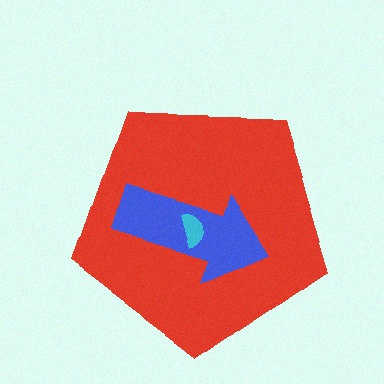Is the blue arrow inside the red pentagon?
Yes.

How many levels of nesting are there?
3.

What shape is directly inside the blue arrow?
The cyan semicircle.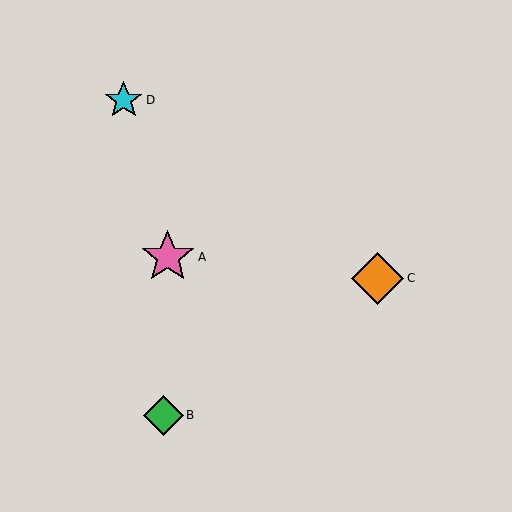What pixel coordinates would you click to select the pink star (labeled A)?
Click at (168, 257) to select the pink star A.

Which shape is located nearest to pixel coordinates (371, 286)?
The orange diamond (labeled C) at (378, 278) is nearest to that location.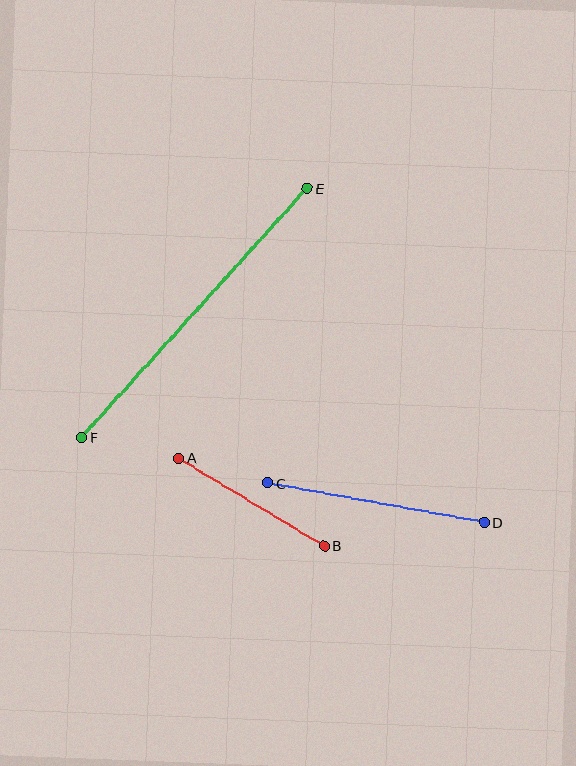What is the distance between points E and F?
The distance is approximately 336 pixels.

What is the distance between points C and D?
The distance is approximately 220 pixels.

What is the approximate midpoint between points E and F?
The midpoint is at approximately (194, 313) pixels.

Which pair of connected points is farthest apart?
Points E and F are farthest apart.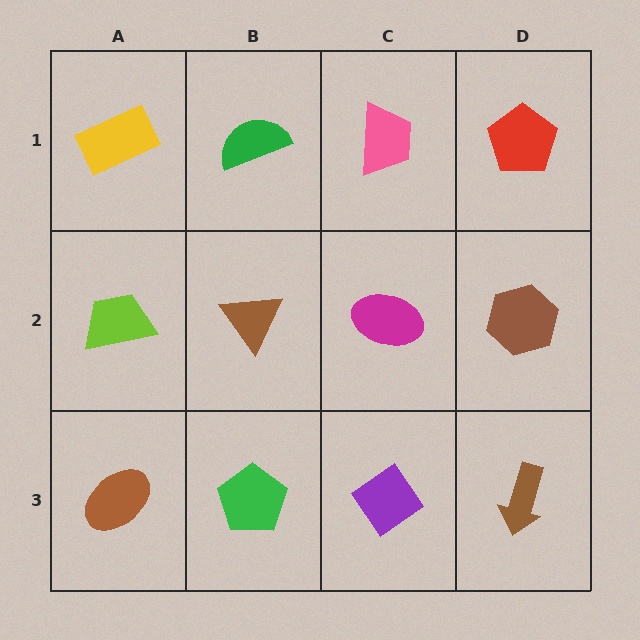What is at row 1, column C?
A pink trapezoid.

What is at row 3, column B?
A green pentagon.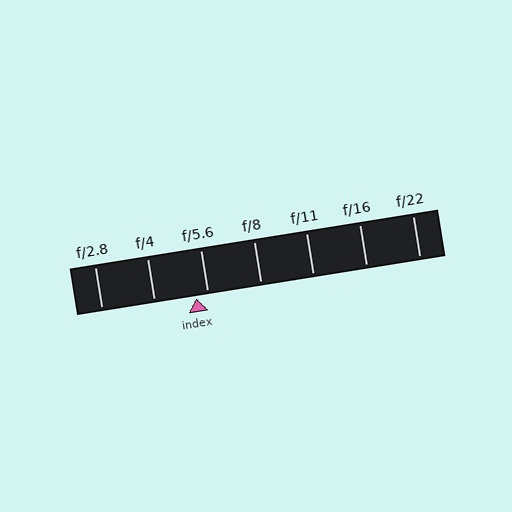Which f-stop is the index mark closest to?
The index mark is closest to f/5.6.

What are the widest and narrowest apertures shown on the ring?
The widest aperture shown is f/2.8 and the narrowest is f/22.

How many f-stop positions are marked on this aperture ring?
There are 7 f-stop positions marked.